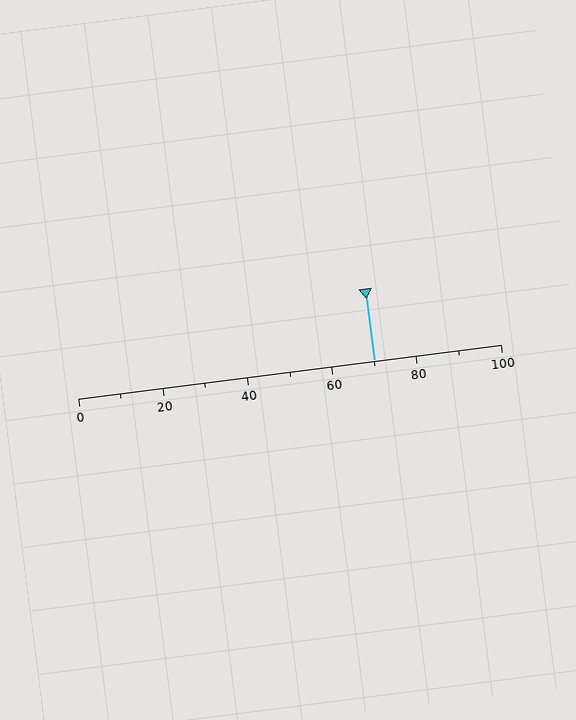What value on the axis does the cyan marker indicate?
The marker indicates approximately 70.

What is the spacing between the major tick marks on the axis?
The major ticks are spaced 20 apart.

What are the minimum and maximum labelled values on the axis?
The axis runs from 0 to 100.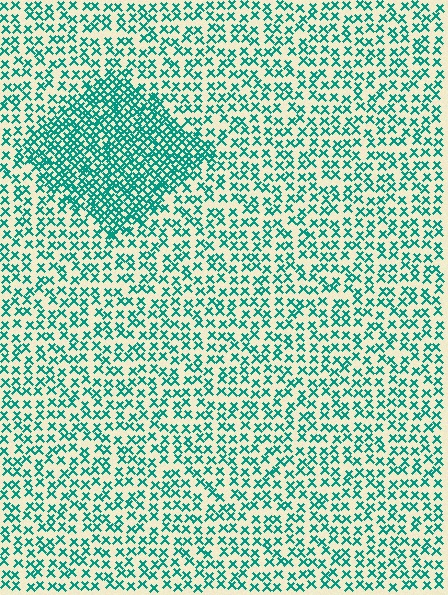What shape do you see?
I see a diamond.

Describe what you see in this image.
The image contains small teal elements arranged at two different densities. A diamond-shaped region is visible where the elements are more densely packed than the surrounding area.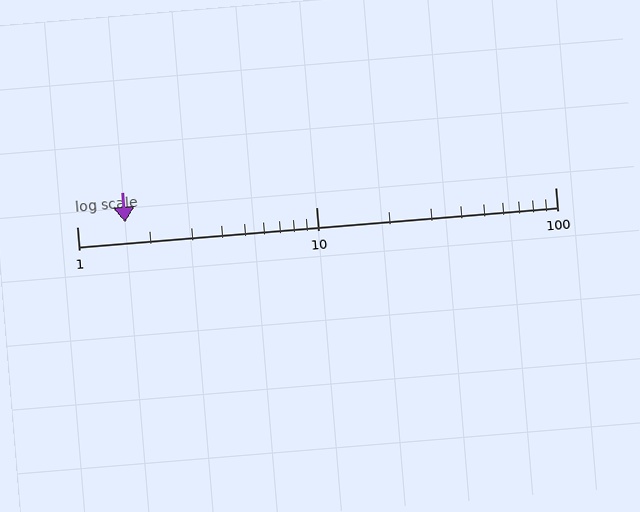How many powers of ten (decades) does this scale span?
The scale spans 2 decades, from 1 to 100.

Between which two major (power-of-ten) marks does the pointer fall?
The pointer is between 1 and 10.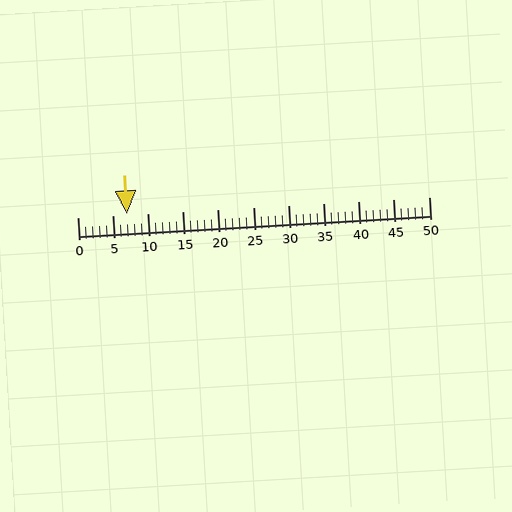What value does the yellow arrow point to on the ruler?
The yellow arrow points to approximately 7.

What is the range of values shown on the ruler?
The ruler shows values from 0 to 50.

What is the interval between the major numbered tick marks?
The major tick marks are spaced 5 units apart.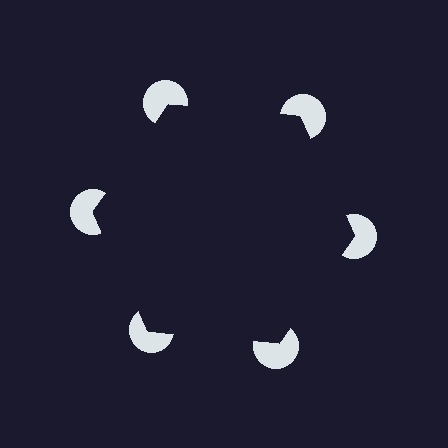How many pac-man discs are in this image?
There are 6 — one at each vertex of the illusory hexagon.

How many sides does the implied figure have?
6 sides.